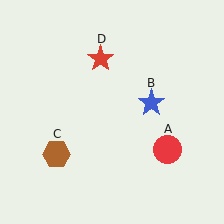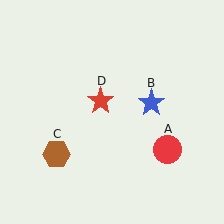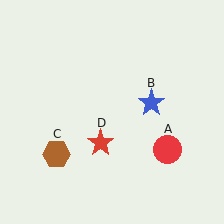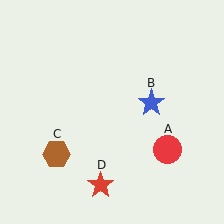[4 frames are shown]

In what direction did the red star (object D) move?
The red star (object D) moved down.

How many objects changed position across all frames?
1 object changed position: red star (object D).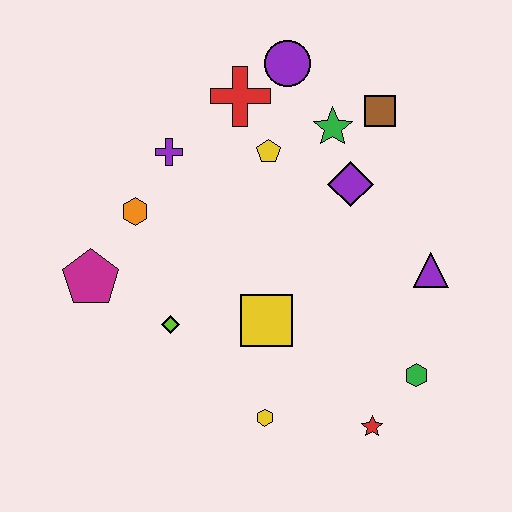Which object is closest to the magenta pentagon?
The orange hexagon is closest to the magenta pentagon.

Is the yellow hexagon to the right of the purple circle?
No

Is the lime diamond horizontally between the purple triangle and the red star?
No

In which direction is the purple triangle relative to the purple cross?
The purple triangle is to the right of the purple cross.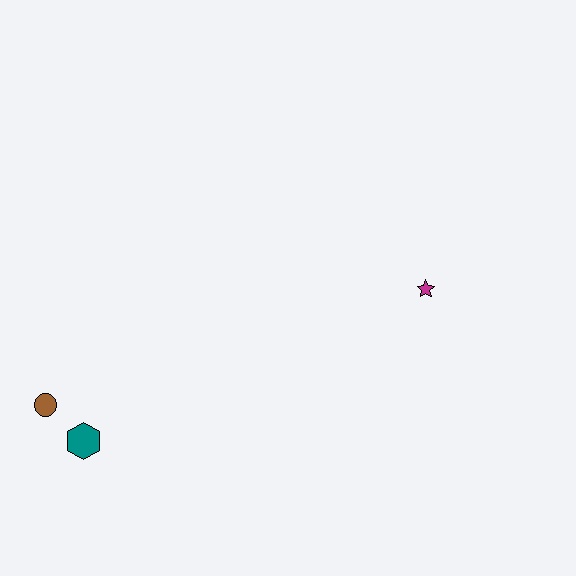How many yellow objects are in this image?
There are no yellow objects.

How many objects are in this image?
There are 3 objects.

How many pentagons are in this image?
There are no pentagons.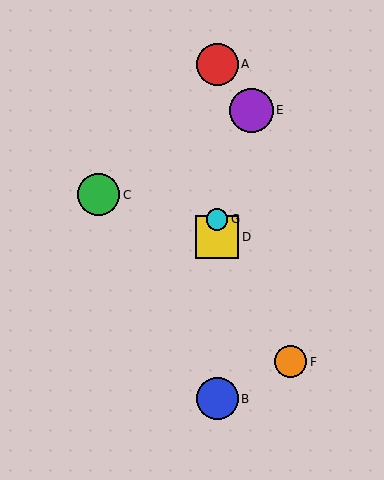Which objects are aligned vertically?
Objects A, B, D, G are aligned vertically.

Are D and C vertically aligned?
No, D is at x≈217 and C is at x≈99.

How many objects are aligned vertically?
4 objects (A, B, D, G) are aligned vertically.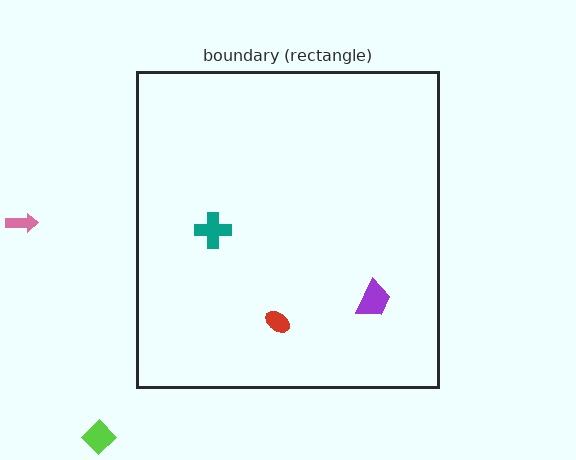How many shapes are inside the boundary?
3 inside, 2 outside.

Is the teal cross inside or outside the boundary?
Inside.